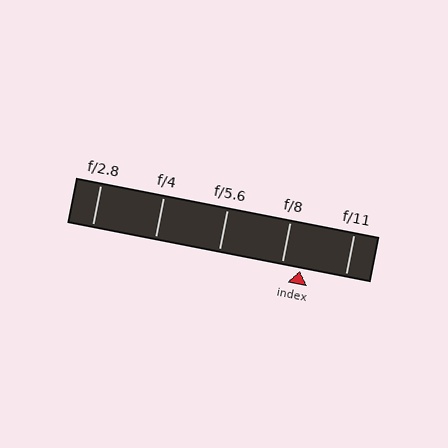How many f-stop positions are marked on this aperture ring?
There are 5 f-stop positions marked.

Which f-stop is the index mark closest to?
The index mark is closest to f/8.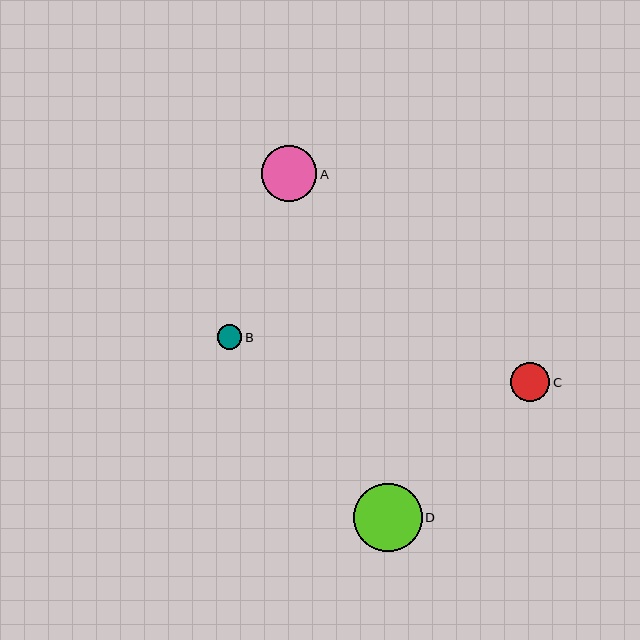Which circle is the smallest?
Circle B is the smallest with a size of approximately 25 pixels.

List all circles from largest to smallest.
From largest to smallest: D, A, C, B.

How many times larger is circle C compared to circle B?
Circle C is approximately 1.6 times the size of circle B.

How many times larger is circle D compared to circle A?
Circle D is approximately 1.2 times the size of circle A.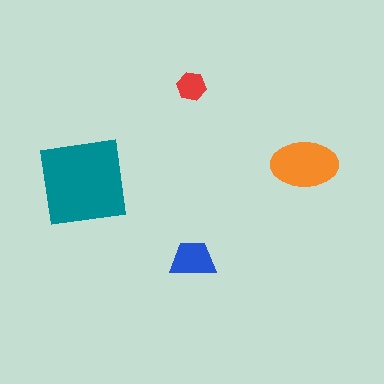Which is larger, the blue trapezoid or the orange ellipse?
The orange ellipse.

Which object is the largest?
The teal square.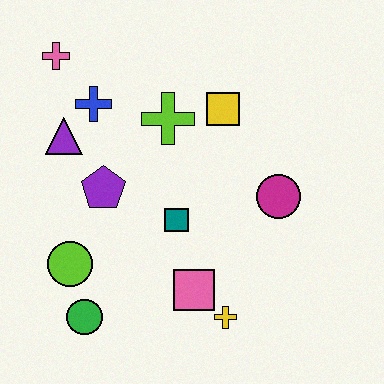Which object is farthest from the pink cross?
The yellow cross is farthest from the pink cross.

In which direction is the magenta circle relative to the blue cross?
The magenta circle is to the right of the blue cross.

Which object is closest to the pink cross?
The blue cross is closest to the pink cross.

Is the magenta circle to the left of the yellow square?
No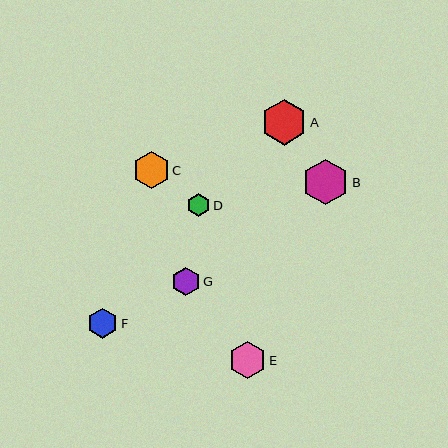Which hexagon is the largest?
Hexagon A is the largest with a size of approximately 46 pixels.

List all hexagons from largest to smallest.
From largest to smallest: A, B, E, C, F, G, D.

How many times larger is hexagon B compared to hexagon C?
Hexagon B is approximately 1.3 times the size of hexagon C.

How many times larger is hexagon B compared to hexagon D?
Hexagon B is approximately 2.0 times the size of hexagon D.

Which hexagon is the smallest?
Hexagon D is the smallest with a size of approximately 23 pixels.